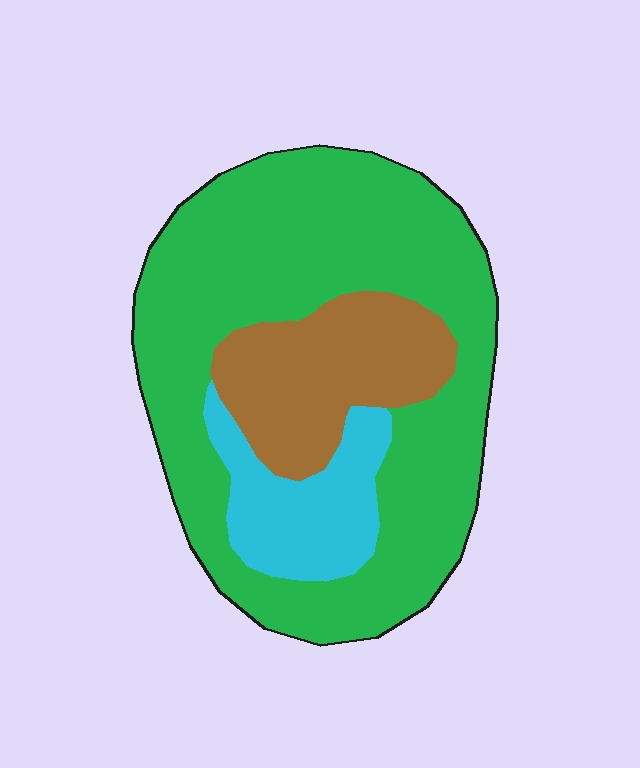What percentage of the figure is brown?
Brown covers around 20% of the figure.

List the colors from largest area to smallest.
From largest to smallest: green, brown, cyan.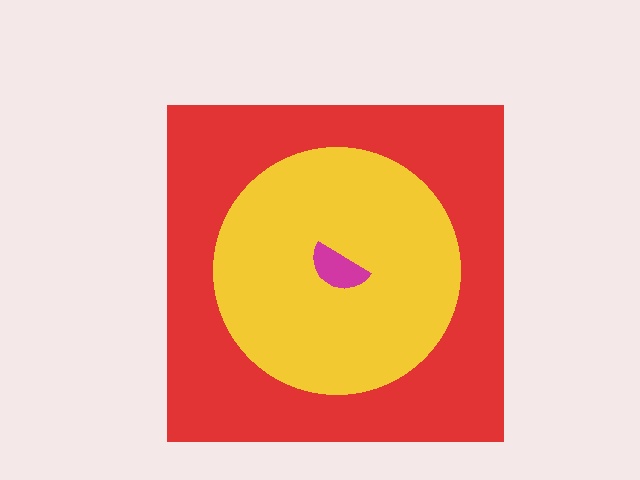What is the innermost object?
The magenta semicircle.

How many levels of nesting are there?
3.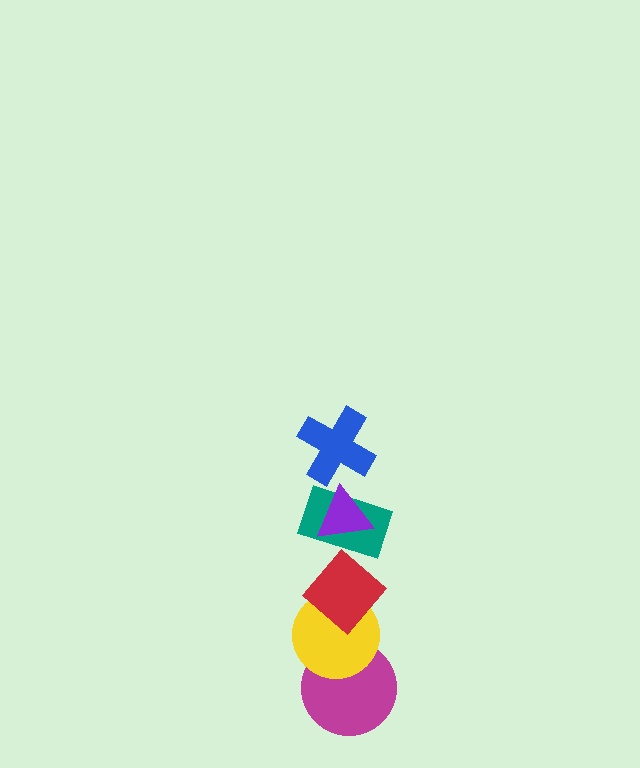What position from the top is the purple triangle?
The purple triangle is 2nd from the top.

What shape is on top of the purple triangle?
The blue cross is on top of the purple triangle.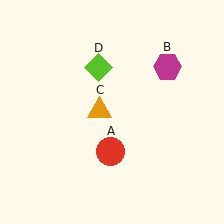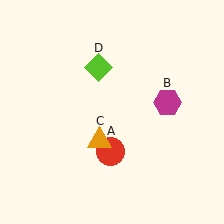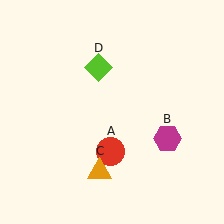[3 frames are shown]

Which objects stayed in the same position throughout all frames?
Red circle (object A) and lime diamond (object D) remained stationary.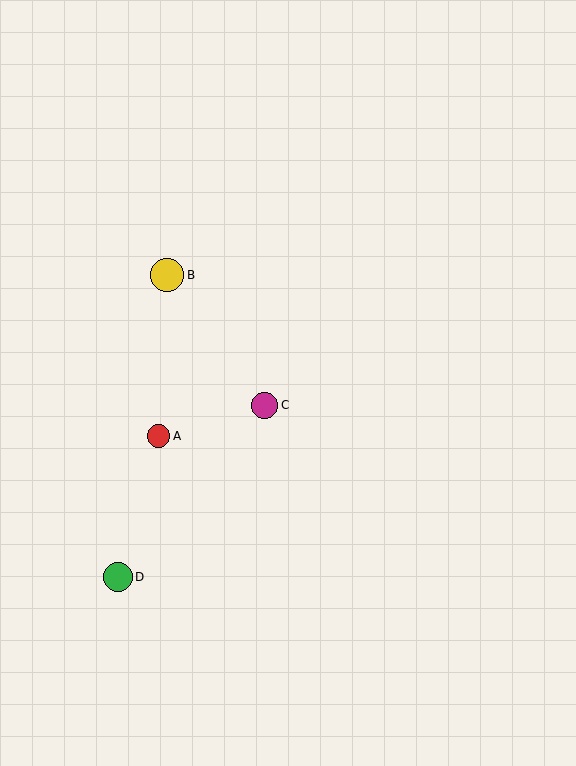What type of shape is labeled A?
Shape A is a red circle.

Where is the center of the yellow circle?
The center of the yellow circle is at (167, 275).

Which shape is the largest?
The yellow circle (labeled B) is the largest.